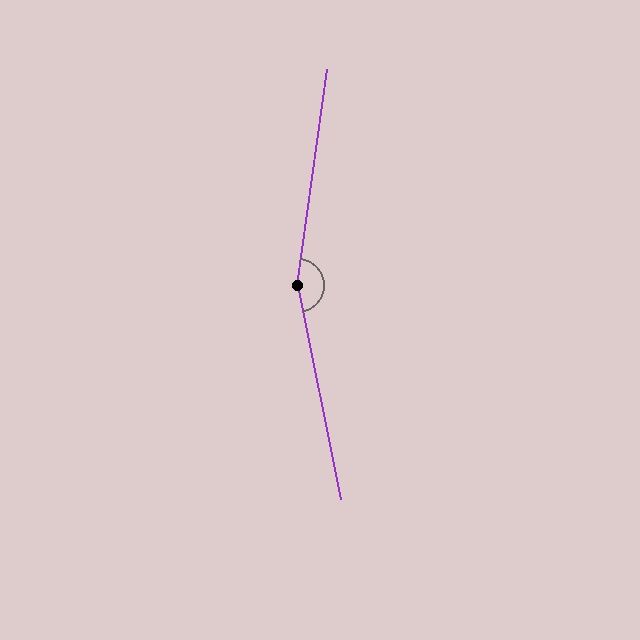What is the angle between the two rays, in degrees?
Approximately 161 degrees.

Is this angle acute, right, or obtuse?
It is obtuse.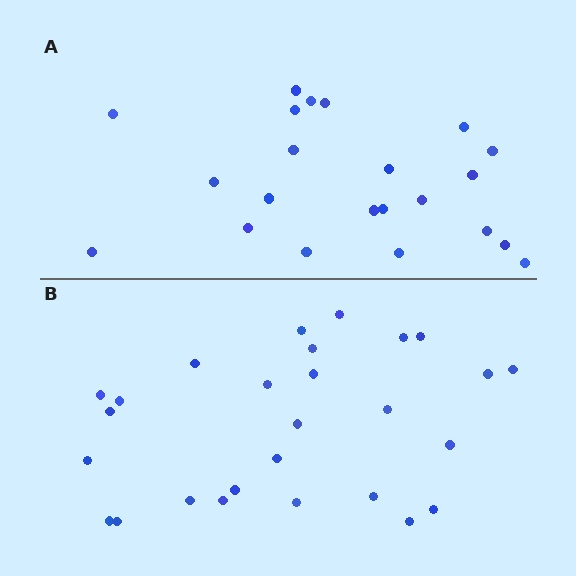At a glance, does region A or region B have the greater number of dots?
Region B (the bottom region) has more dots.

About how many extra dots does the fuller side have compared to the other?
Region B has about 5 more dots than region A.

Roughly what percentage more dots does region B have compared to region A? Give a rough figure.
About 25% more.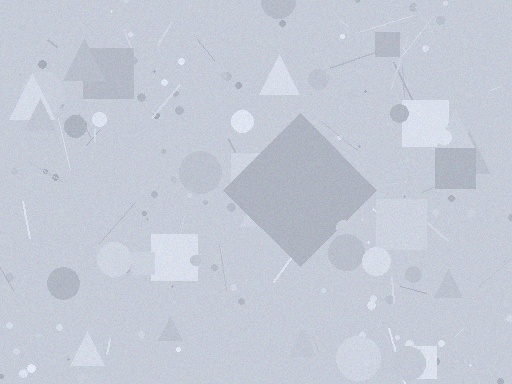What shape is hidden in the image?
A diamond is hidden in the image.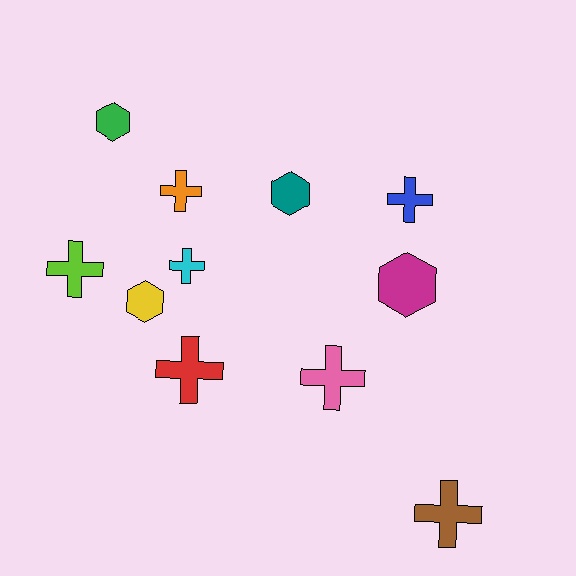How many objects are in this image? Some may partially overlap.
There are 11 objects.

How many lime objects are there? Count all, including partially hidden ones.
There is 1 lime object.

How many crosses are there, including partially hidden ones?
There are 7 crosses.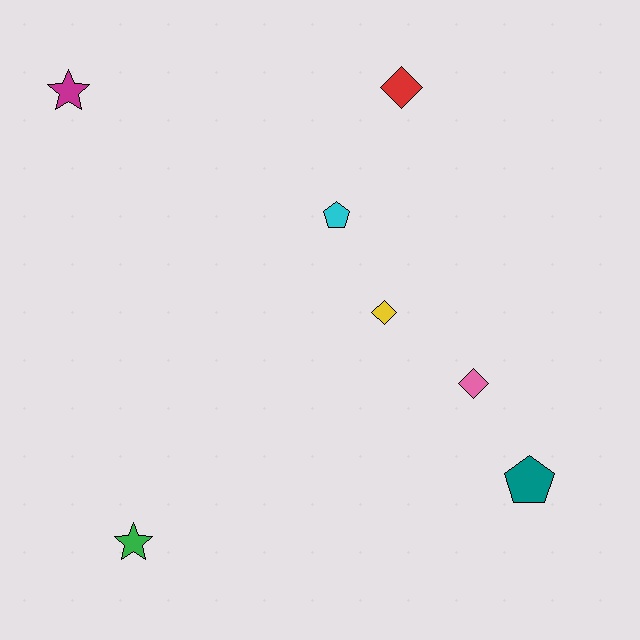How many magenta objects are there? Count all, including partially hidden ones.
There is 1 magenta object.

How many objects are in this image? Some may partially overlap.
There are 7 objects.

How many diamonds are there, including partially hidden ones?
There are 3 diamonds.